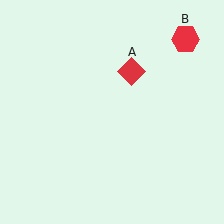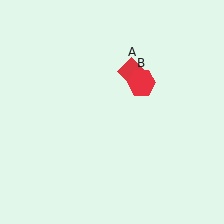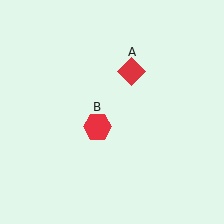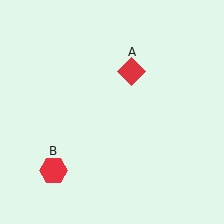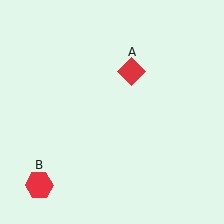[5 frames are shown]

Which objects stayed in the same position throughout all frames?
Red diamond (object A) remained stationary.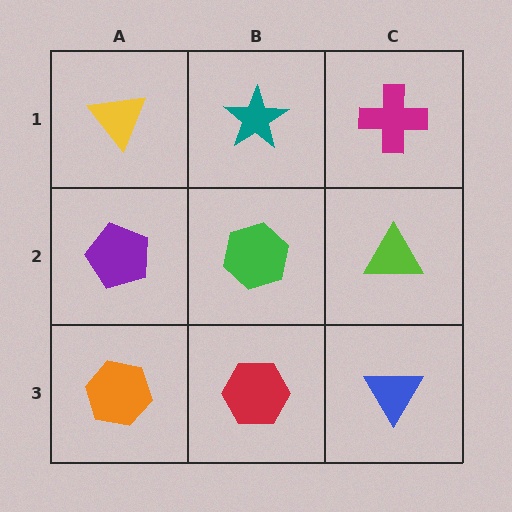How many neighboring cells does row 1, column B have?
3.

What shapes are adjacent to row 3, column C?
A lime triangle (row 2, column C), a red hexagon (row 3, column B).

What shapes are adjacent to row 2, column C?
A magenta cross (row 1, column C), a blue triangle (row 3, column C), a green hexagon (row 2, column B).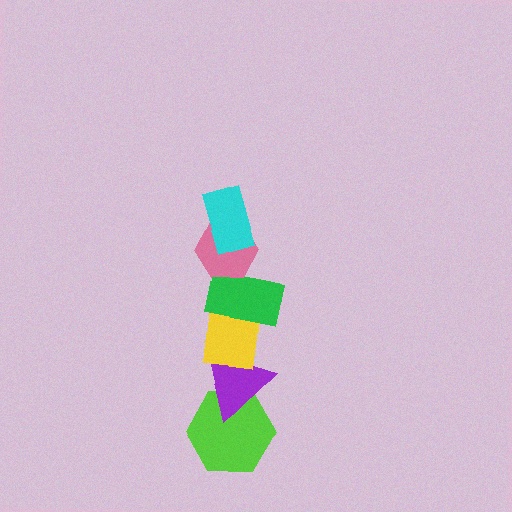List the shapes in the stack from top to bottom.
From top to bottom: the cyan rectangle, the pink hexagon, the green rectangle, the yellow rectangle, the purple triangle, the lime hexagon.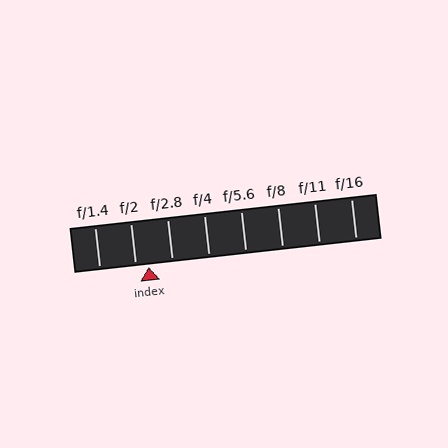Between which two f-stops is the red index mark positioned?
The index mark is between f/2 and f/2.8.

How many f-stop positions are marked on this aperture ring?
There are 8 f-stop positions marked.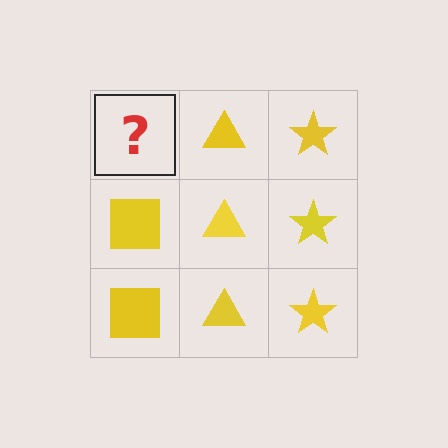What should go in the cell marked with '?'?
The missing cell should contain a yellow square.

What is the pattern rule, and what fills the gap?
The rule is that each column has a consistent shape. The gap should be filled with a yellow square.